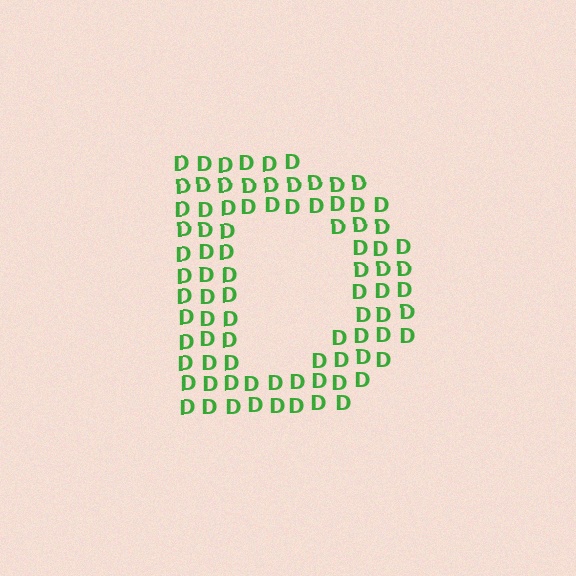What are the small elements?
The small elements are letter D's.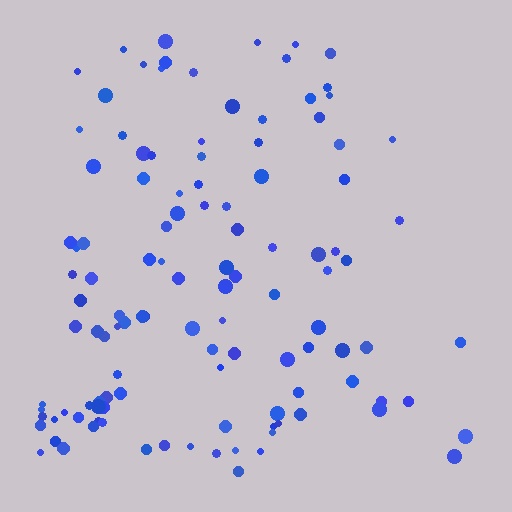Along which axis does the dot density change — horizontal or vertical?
Horizontal.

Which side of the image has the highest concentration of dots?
The left.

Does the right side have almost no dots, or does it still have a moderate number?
Still a moderate number, just noticeably fewer than the left.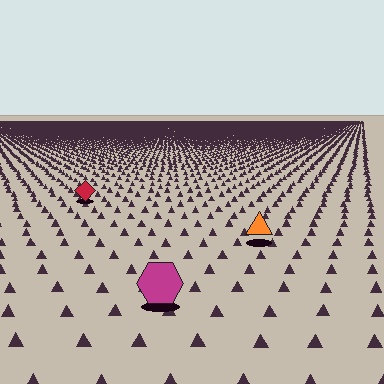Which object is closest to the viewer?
The magenta hexagon is closest. The texture marks near it are larger and more spread out.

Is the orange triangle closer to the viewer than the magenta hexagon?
No. The magenta hexagon is closer — you can tell from the texture gradient: the ground texture is coarser near it.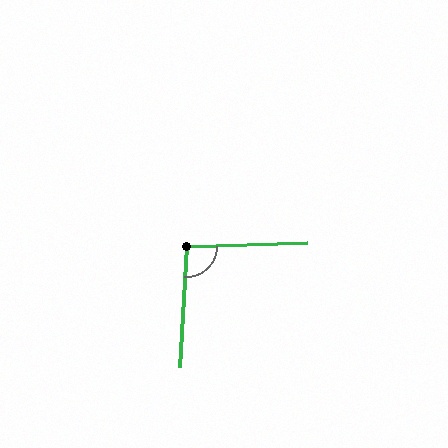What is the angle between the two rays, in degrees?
Approximately 95 degrees.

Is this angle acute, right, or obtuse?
It is obtuse.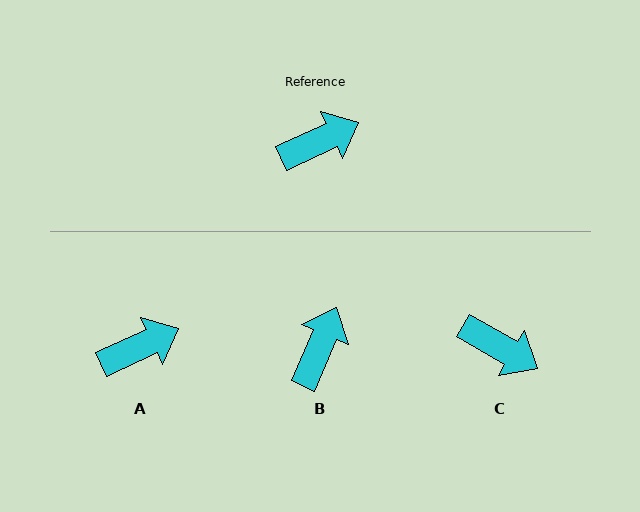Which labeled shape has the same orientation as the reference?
A.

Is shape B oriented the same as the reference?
No, it is off by about 42 degrees.